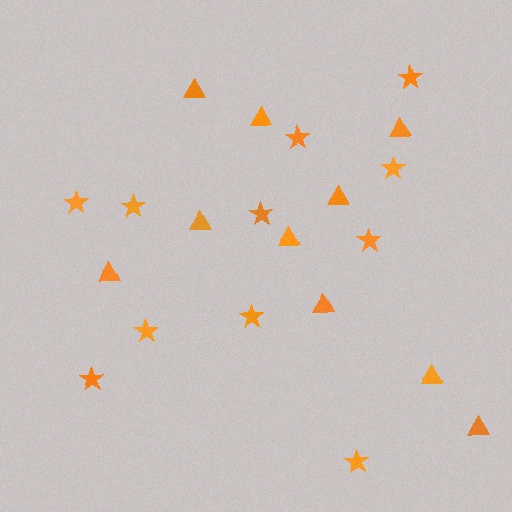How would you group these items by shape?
There are 2 groups: one group of stars (11) and one group of triangles (10).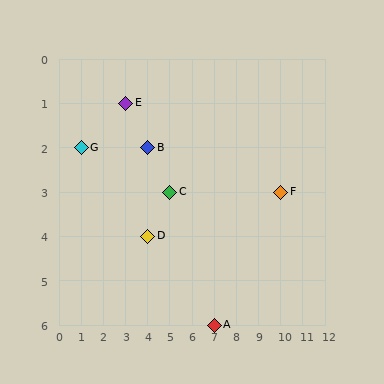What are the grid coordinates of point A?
Point A is at grid coordinates (7, 6).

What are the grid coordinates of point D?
Point D is at grid coordinates (4, 4).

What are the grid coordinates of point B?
Point B is at grid coordinates (4, 2).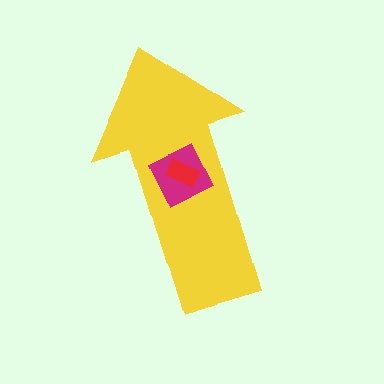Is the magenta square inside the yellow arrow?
Yes.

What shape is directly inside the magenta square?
The red rectangle.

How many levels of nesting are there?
3.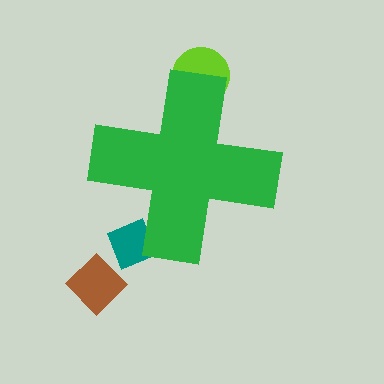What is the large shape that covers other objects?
A green cross.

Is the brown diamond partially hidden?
No, the brown diamond is fully visible.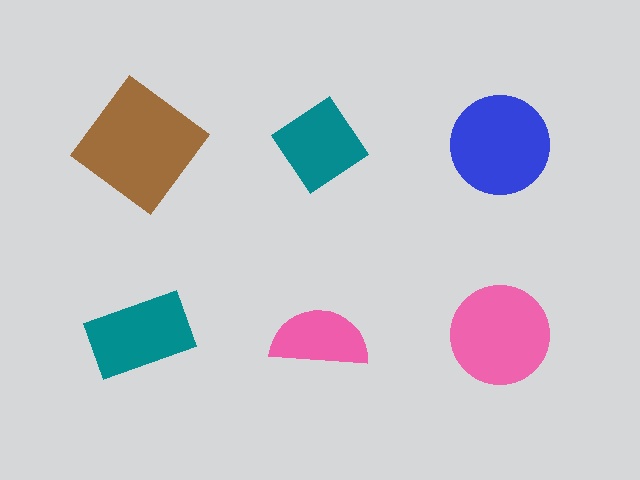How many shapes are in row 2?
3 shapes.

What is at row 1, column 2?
A teal diamond.